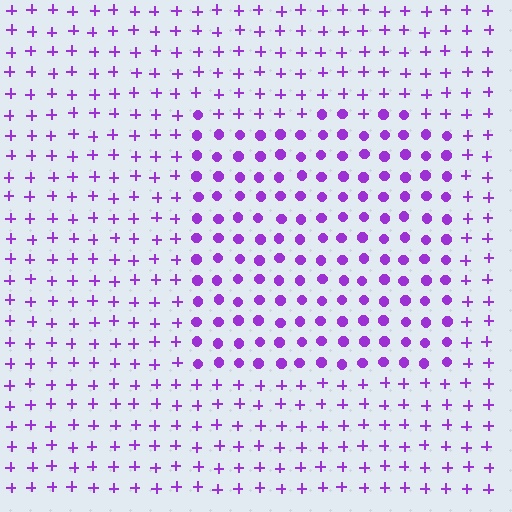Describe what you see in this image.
The image is filled with small purple elements arranged in a uniform grid. A rectangle-shaped region contains circles, while the surrounding area contains plus signs. The boundary is defined purely by the change in element shape.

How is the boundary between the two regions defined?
The boundary is defined by a change in element shape: circles inside vs. plus signs outside. All elements share the same color and spacing.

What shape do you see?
I see a rectangle.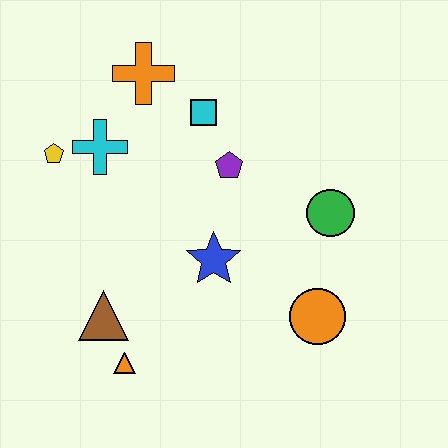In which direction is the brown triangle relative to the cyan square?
The brown triangle is below the cyan square.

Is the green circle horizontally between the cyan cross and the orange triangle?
No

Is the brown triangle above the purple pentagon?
No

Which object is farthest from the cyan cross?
The orange circle is farthest from the cyan cross.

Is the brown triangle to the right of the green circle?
No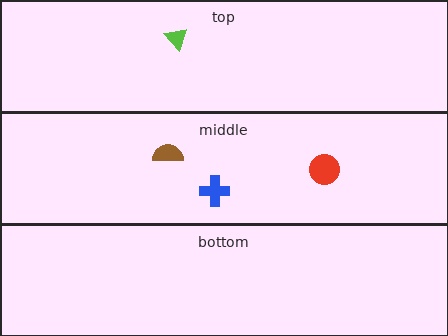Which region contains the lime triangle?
The top region.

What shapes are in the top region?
The lime triangle.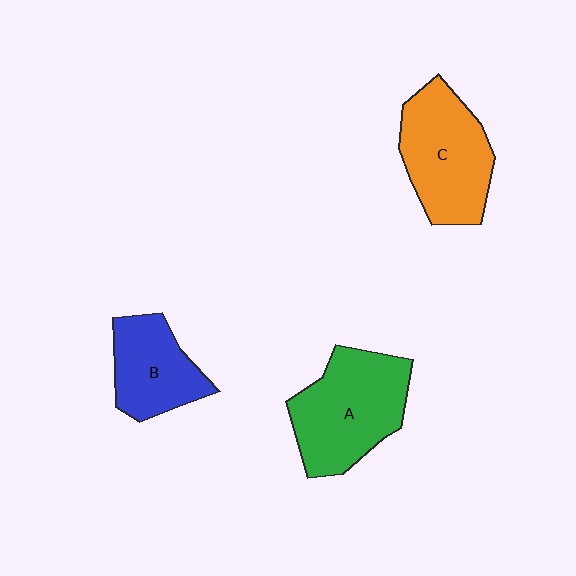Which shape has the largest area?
Shape A (green).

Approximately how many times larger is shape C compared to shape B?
Approximately 1.4 times.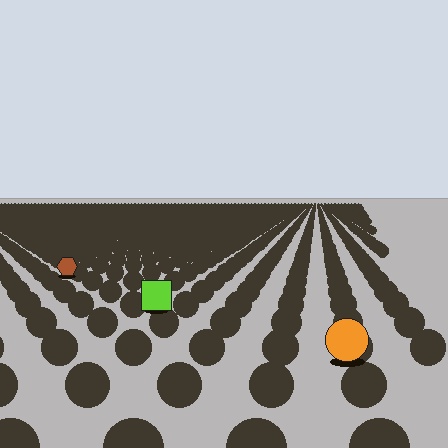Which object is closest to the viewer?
The orange circle is closest. The texture marks near it are larger and more spread out.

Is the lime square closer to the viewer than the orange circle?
No. The orange circle is closer — you can tell from the texture gradient: the ground texture is coarser near it.